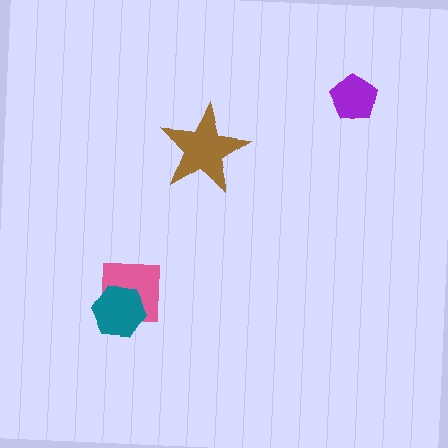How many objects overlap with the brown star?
0 objects overlap with the brown star.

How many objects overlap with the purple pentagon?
0 objects overlap with the purple pentagon.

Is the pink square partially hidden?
Yes, it is partially covered by another shape.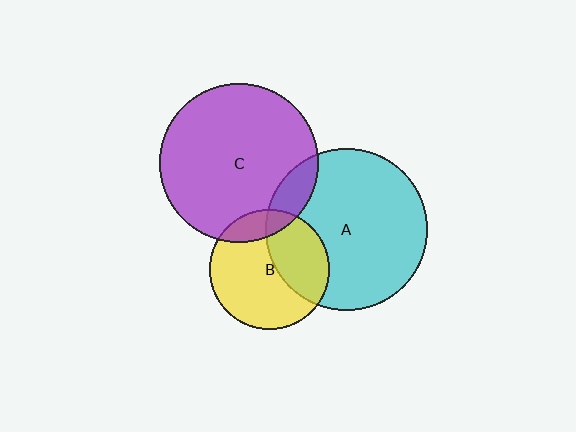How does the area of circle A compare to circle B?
Approximately 1.8 times.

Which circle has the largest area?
Circle A (cyan).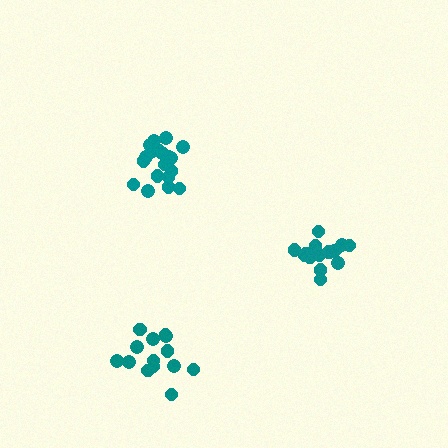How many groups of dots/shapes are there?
There are 3 groups.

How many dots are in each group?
Group 1: 20 dots, Group 2: 16 dots, Group 3: 14 dots (50 total).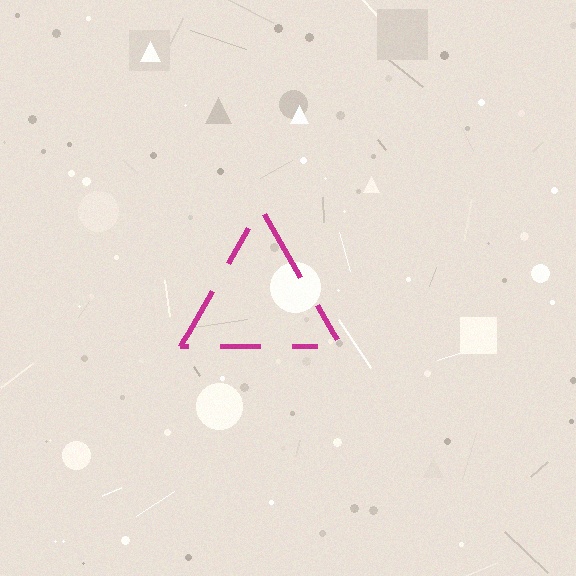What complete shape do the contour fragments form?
The contour fragments form a triangle.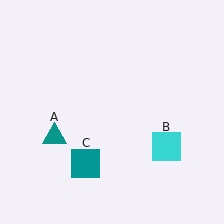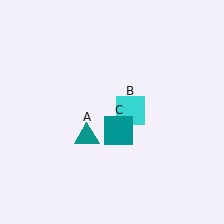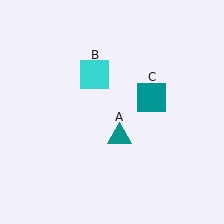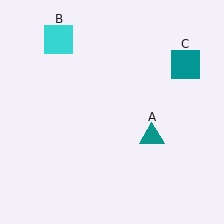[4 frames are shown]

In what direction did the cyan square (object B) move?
The cyan square (object B) moved up and to the left.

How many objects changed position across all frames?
3 objects changed position: teal triangle (object A), cyan square (object B), teal square (object C).